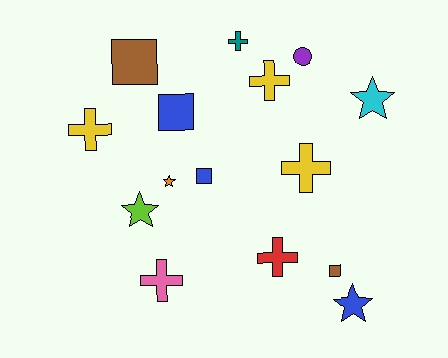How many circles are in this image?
There is 1 circle.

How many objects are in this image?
There are 15 objects.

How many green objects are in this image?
There are no green objects.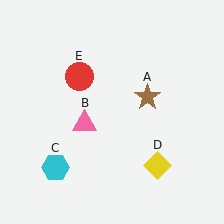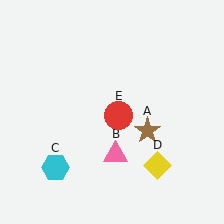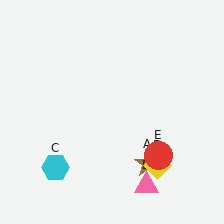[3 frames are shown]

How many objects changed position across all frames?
3 objects changed position: brown star (object A), pink triangle (object B), red circle (object E).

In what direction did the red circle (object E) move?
The red circle (object E) moved down and to the right.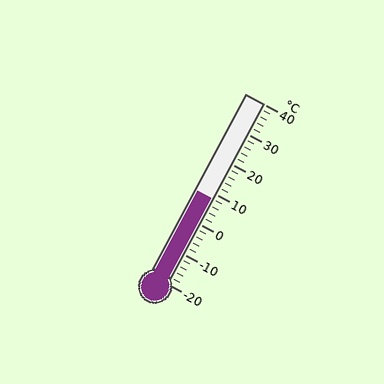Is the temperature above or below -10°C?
The temperature is above -10°C.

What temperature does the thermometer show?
The thermometer shows approximately 8°C.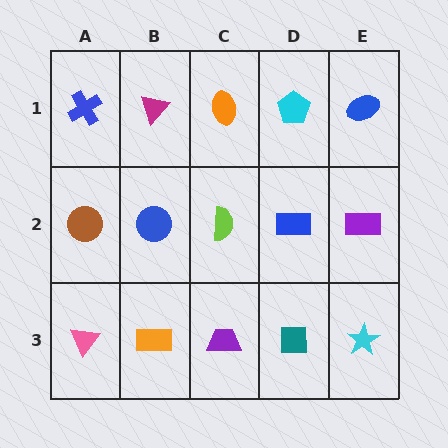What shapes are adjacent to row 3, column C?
A lime semicircle (row 2, column C), an orange rectangle (row 3, column B), a teal square (row 3, column D).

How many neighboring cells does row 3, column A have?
2.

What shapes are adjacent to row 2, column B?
A magenta triangle (row 1, column B), an orange rectangle (row 3, column B), a brown circle (row 2, column A), a lime semicircle (row 2, column C).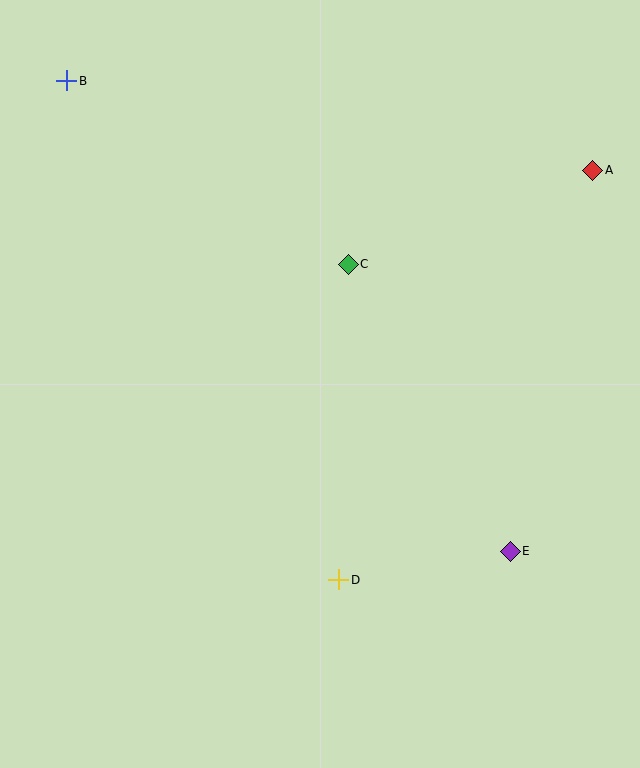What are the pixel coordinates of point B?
Point B is at (67, 81).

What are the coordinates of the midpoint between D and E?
The midpoint between D and E is at (424, 566).